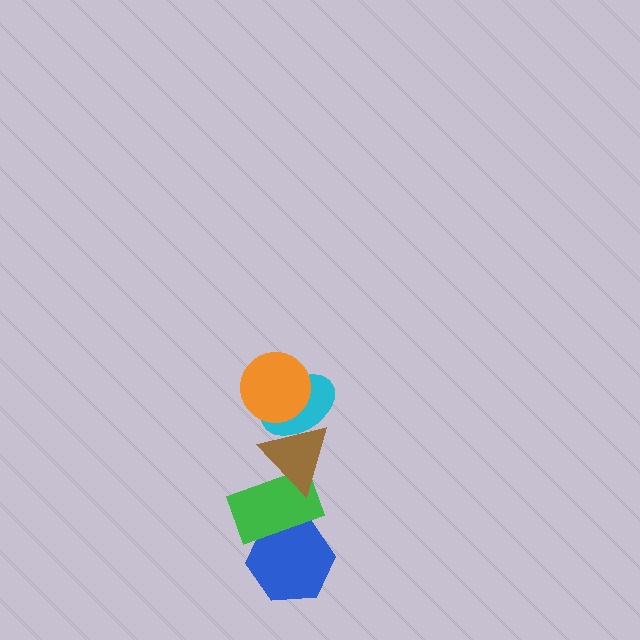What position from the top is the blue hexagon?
The blue hexagon is 5th from the top.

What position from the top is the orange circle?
The orange circle is 1st from the top.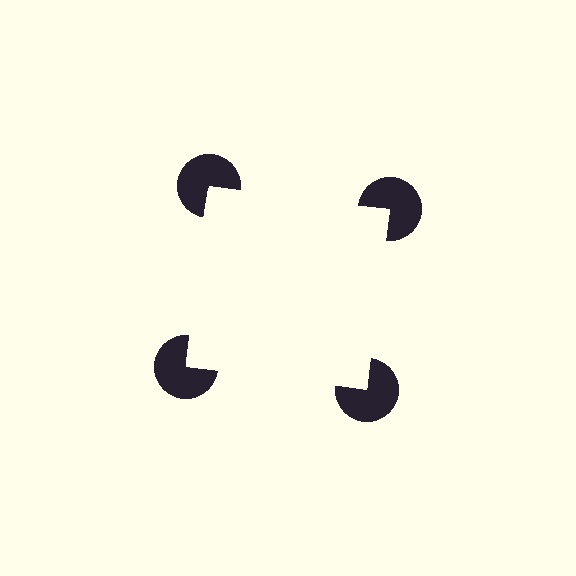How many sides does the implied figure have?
4 sides.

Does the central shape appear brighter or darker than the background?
It typically appears slightly brighter than the background, even though no actual brightness change is drawn.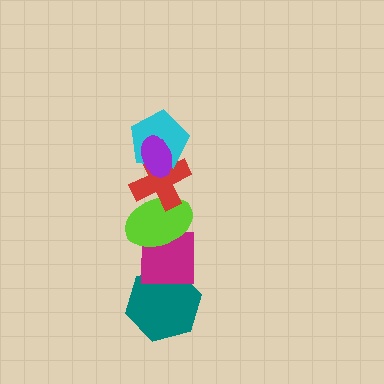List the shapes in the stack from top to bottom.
From top to bottom: the purple ellipse, the cyan pentagon, the red cross, the lime ellipse, the magenta square, the teal hexagon.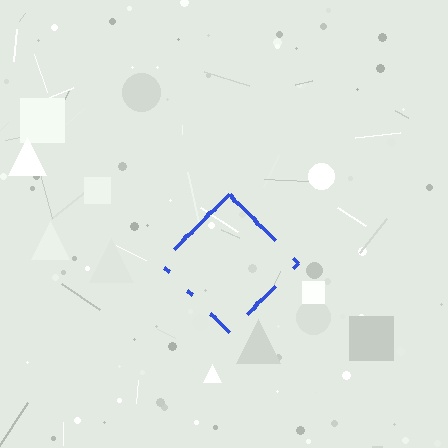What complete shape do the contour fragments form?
The contour fragments form a diamond.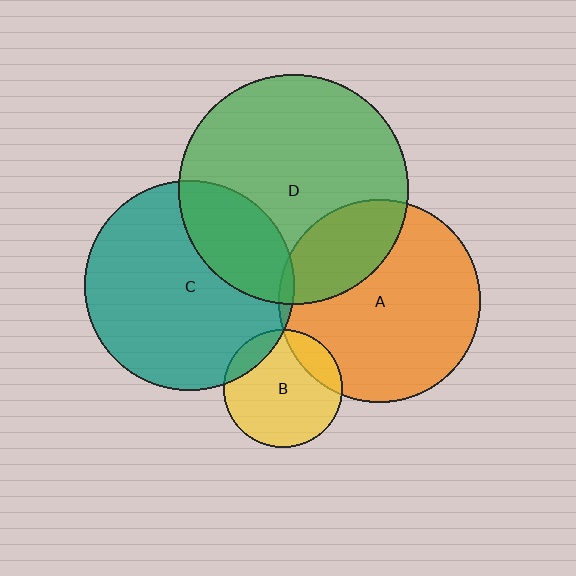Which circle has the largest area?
Circle D (green).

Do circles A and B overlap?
Yes.